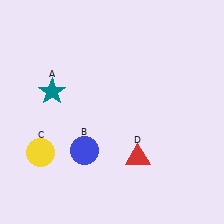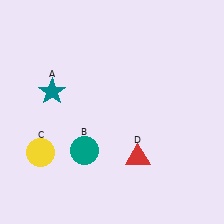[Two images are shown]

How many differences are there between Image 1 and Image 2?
There is 1 difference between the two images.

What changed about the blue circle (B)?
In Image 1, B is blue. In Image 2, it changed to teal.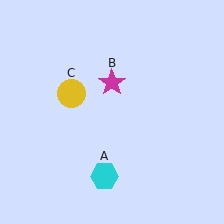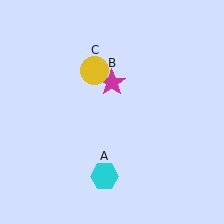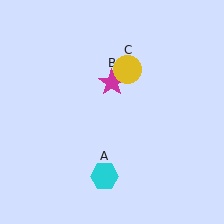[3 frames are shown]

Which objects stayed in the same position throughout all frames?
Cyan hexagon (object A) and magenta star (object B) remained stationary.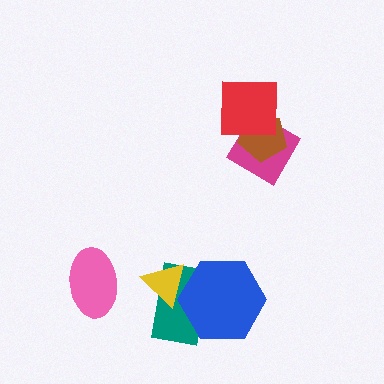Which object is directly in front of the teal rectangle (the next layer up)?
The blue hexagon is directly in front of the teal rectangle.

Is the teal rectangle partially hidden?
Yes, it is partially covered by another shape.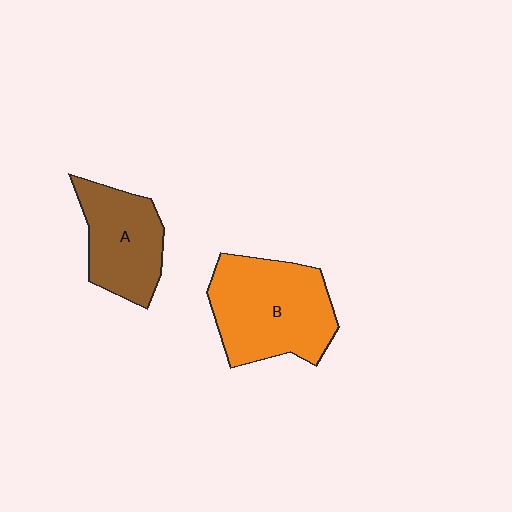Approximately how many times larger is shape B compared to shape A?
Approximately 1.4 times.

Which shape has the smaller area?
Shape A (brown).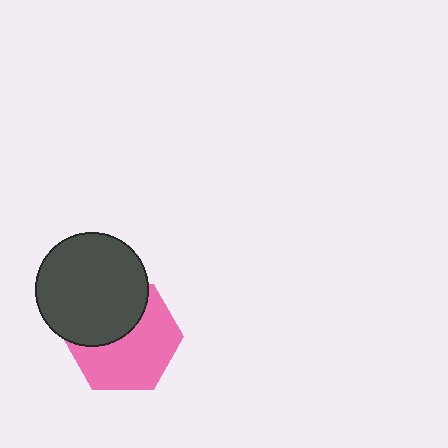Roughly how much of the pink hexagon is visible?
About half of it is visible (roughly 60%).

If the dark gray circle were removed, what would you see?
You would see the complete pink hexagon.